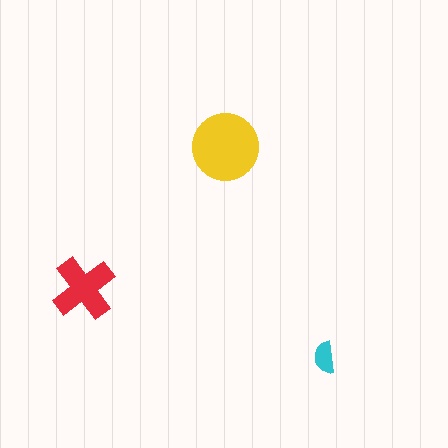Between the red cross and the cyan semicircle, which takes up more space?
The red cross.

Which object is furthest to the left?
The red cross is leftmost.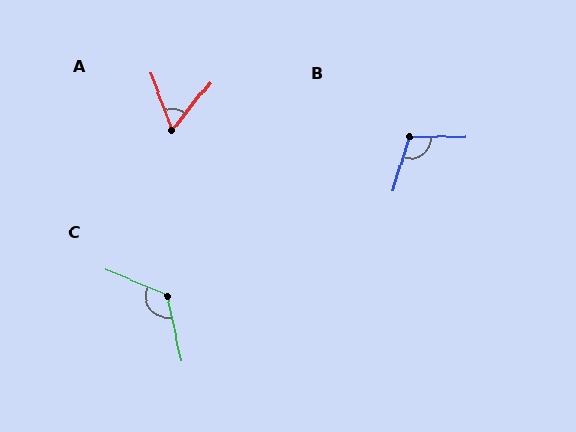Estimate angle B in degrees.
Approximately 108 degrees.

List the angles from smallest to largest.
A (60°), B (108°), C (125°).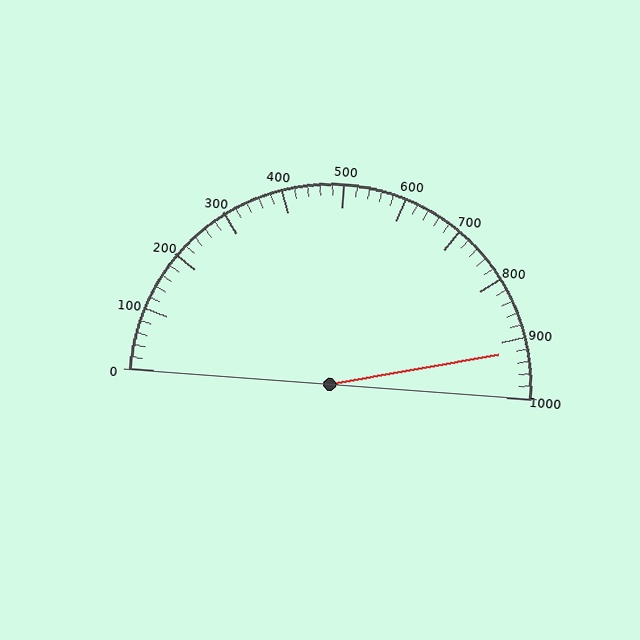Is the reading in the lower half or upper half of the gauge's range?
The reading is in the upper half of the range (0 to 1000).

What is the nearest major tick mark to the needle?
The nearest major tick mark is 900.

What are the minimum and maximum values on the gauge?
The gauge ranges from 0 to 1000.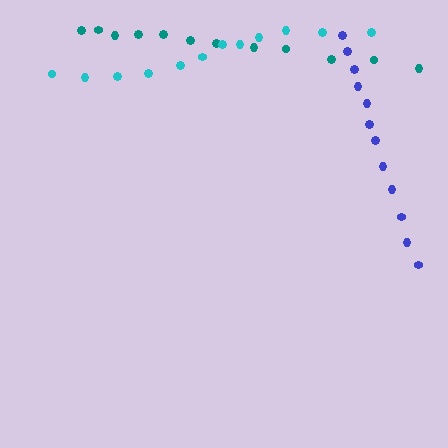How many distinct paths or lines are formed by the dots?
There are 3 distinct paths.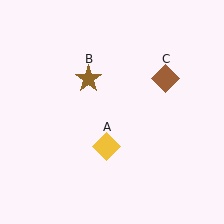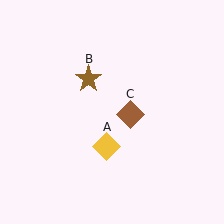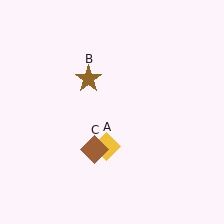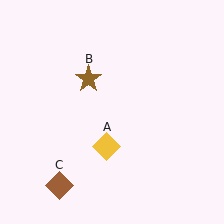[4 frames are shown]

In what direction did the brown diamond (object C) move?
The brown diamond (object C) moved down and to the left.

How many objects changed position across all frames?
1 object changed position: brown diamond (object C).